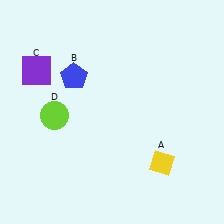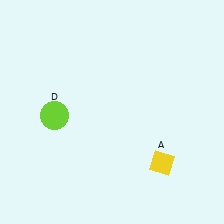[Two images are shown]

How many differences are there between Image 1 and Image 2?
There are 2 differences between the two images.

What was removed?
The blue pentagon (B), the purple square (C) were removed in Image 2.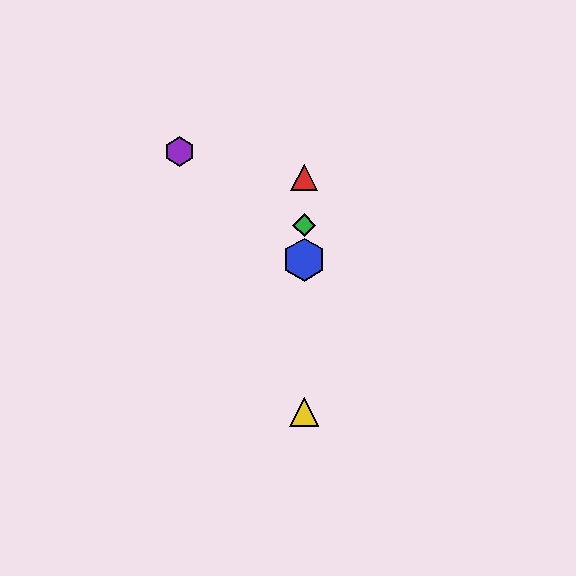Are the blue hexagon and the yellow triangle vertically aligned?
Yes, both are at x≈304.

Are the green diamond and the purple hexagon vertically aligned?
No, the green diamond is at x≈304 and the purple hexagon is at x≈180.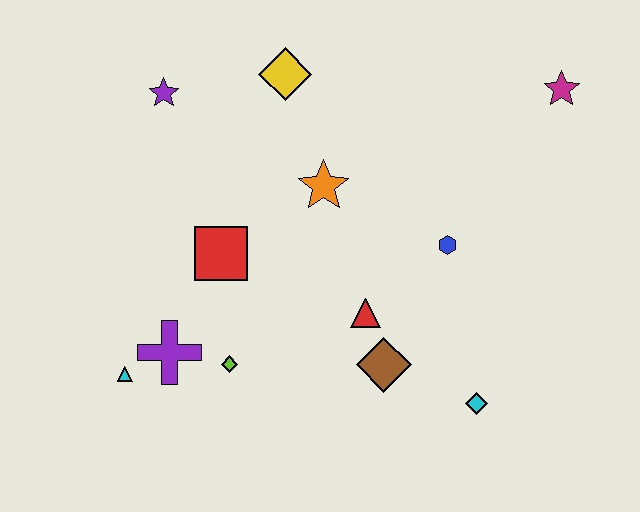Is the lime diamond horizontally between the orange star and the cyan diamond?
No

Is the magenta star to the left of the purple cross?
No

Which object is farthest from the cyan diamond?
The purple star is farthest from the cyan diamond.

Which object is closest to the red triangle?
The brown diamond is closest to the red triangle.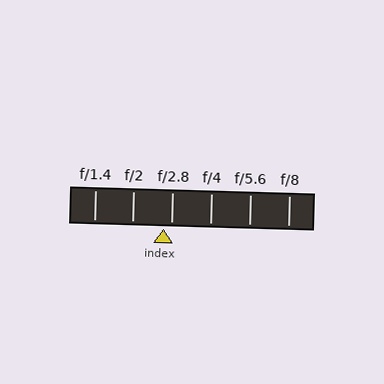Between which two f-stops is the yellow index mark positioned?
The index mark is between f/2 and f/2.8.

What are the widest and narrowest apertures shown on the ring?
The widest aperture shown is f/1.4 and the narrowest is f/8.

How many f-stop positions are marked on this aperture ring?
There are 6 f-stop positions marked.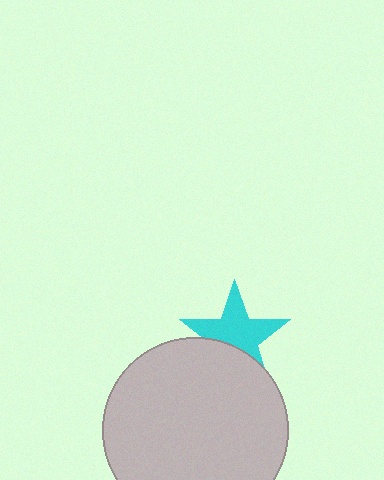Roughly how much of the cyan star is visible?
Most of it is visible (roughly 66%).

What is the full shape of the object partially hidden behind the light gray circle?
The partially hidden object is a cyan star.